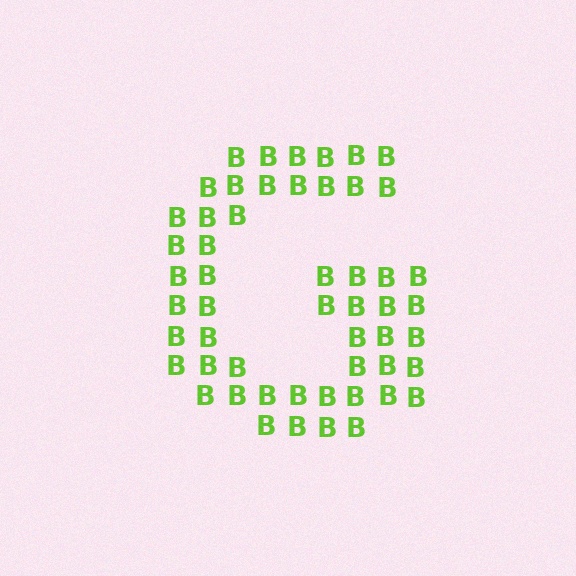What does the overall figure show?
The overall figure shows the letter G.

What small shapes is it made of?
It is made of small letter B's.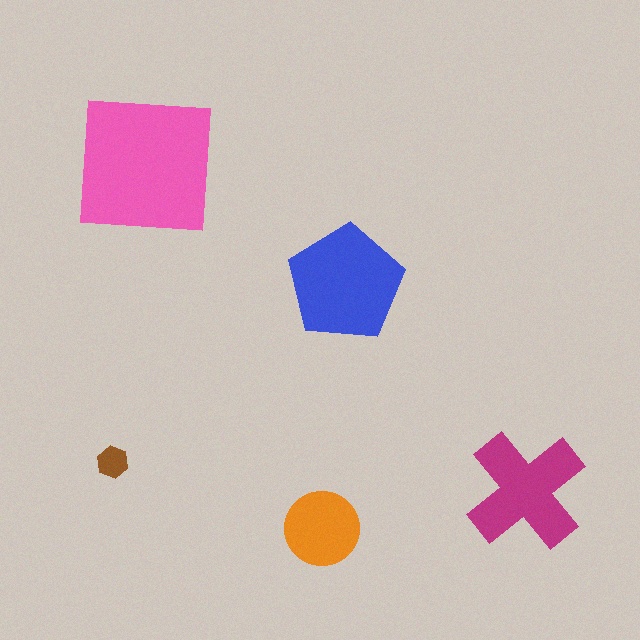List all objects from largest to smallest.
The pink square, the blue pentagon, the magenta cross, the orange circle, the brown hexagon.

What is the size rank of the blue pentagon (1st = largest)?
2nd.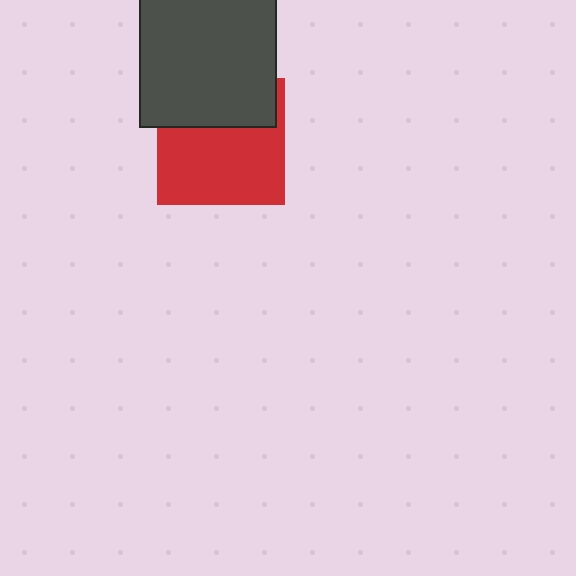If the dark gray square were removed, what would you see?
You would see the complete red square.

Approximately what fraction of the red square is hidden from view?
Roughly 37% of the red square is hidden behind the dark gray square.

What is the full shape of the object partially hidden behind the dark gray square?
The partially hidden object is a red square.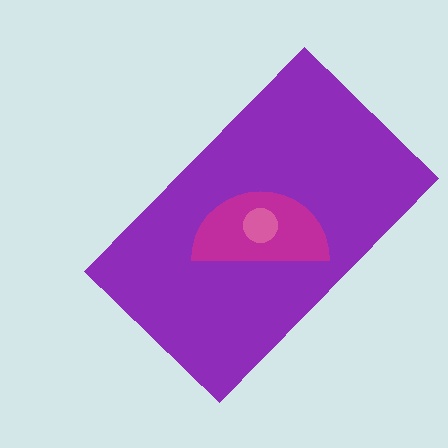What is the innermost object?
The pink circle.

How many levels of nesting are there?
3.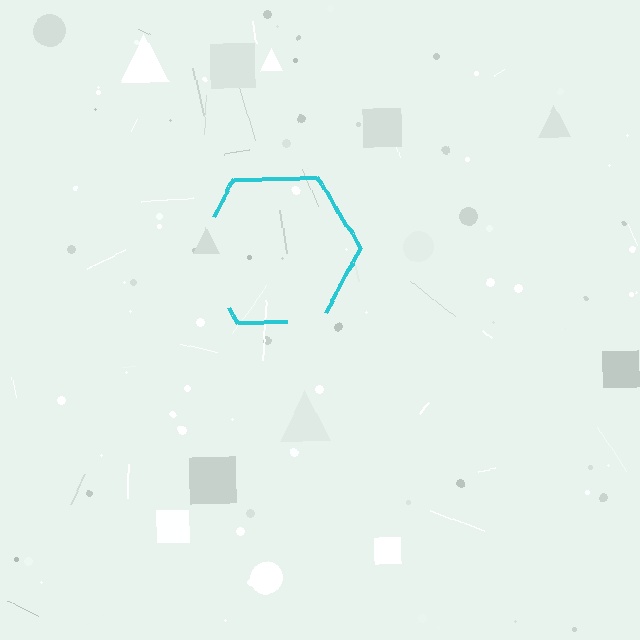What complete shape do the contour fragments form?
The contour fragments form a hexagon.